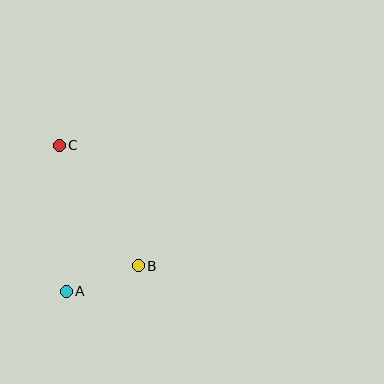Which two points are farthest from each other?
Points A and C are farthest from each other.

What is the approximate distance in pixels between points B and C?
The distance between B and C is approximately 144 pixels.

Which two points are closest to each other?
Points A and B are closest to each other.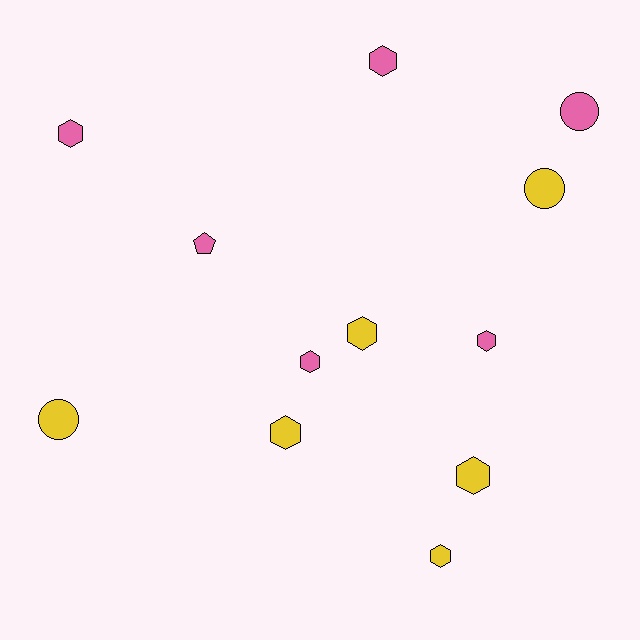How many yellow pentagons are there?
There are no yellow pentagons.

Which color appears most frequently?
Pink, with 6 objects.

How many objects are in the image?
There are 12 objects.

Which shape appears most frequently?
Hexagon, with 8 objects.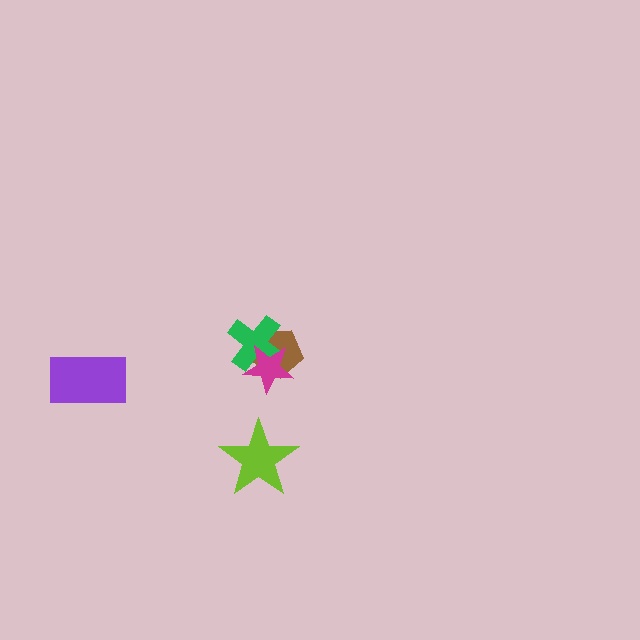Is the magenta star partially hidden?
No, no other shape covers it.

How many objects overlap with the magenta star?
2 objects overlap with the magenta star.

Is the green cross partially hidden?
Yes, it is partially covered by another shape.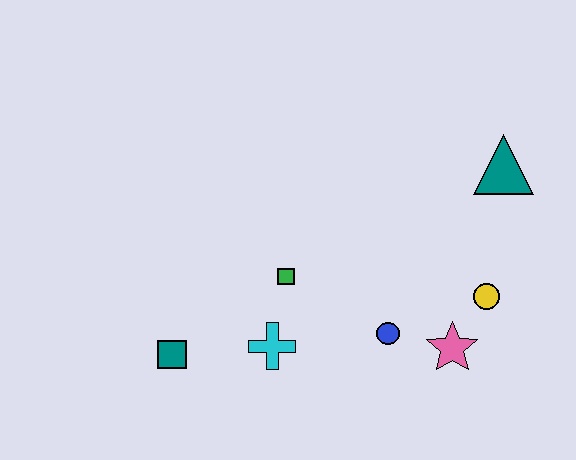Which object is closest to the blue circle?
The pink star is closest to the blue circle.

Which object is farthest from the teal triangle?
The teal square is farthest from the teal triangle.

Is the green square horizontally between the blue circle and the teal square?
Yes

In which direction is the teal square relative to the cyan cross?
The teal square is to the left of the cyan cross.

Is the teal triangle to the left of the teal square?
No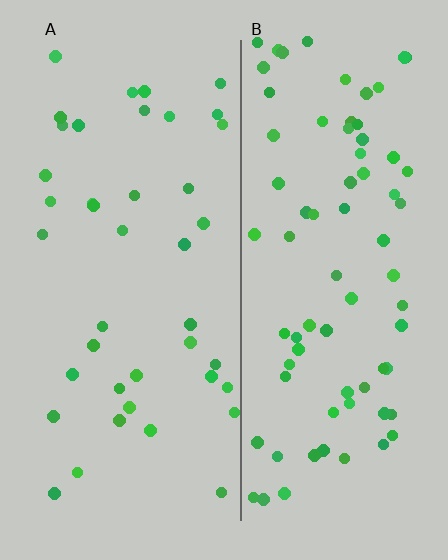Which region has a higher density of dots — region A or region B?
B (the right).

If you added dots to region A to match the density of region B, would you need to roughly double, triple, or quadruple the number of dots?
Approximately double.